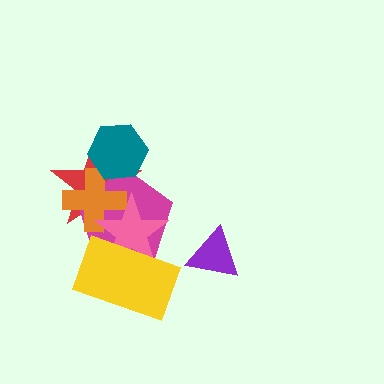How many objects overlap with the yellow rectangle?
2 objects overlap with the yellow rectangle.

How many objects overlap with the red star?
4 objects overlap with the red star.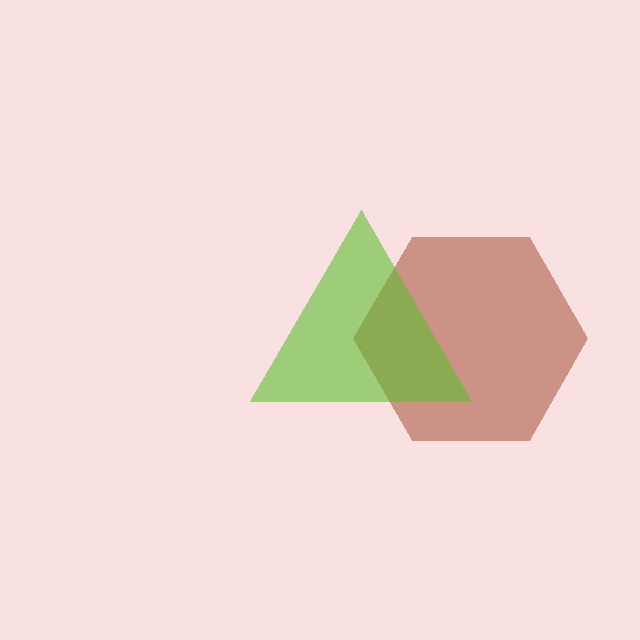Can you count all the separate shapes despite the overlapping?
Yes, there are 2 separate shapes.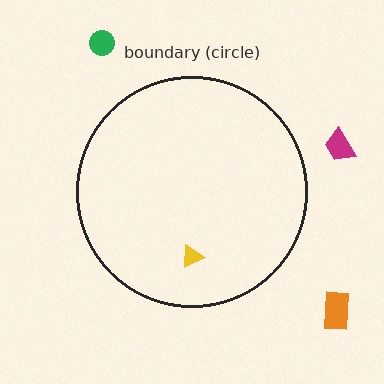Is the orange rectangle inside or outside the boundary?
Outside.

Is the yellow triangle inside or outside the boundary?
Inside.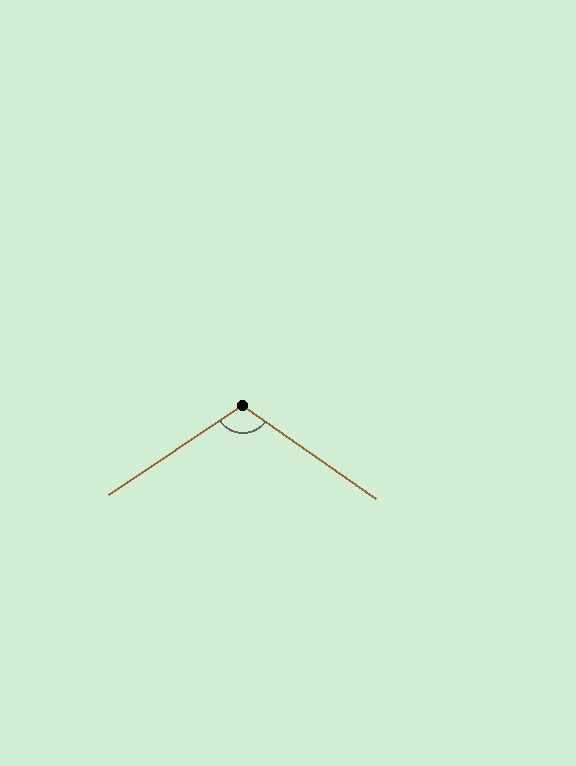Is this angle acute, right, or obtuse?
It is obtuse.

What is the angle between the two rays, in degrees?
Approximately 111 degrees.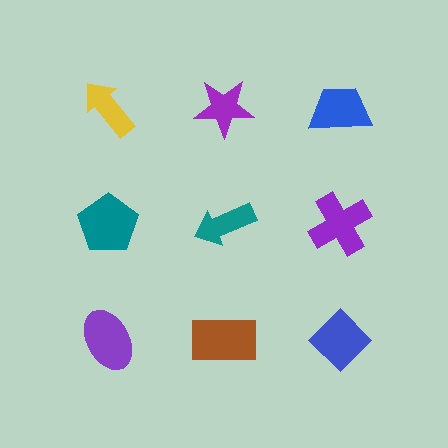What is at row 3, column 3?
A blue diamond.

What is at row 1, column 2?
A purple star.